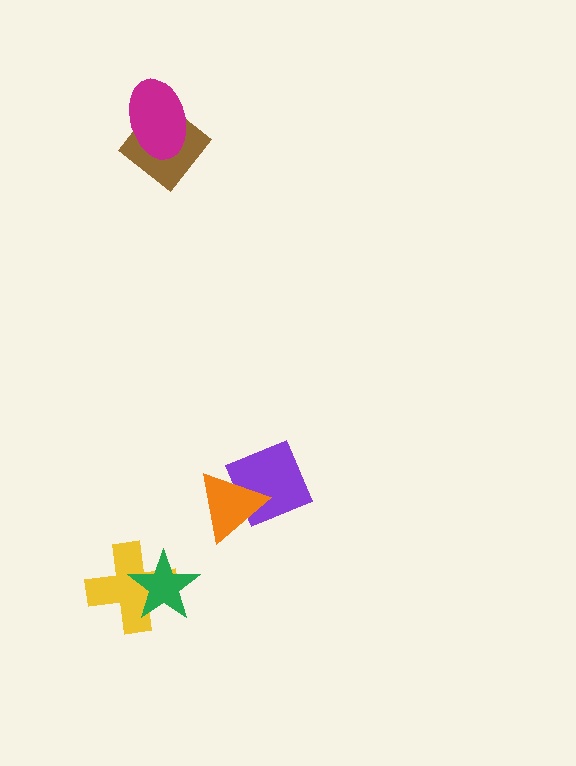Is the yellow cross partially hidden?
Yes, it is partially covered by another shape.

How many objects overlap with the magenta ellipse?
1 object overlaps with the magenta ellipse.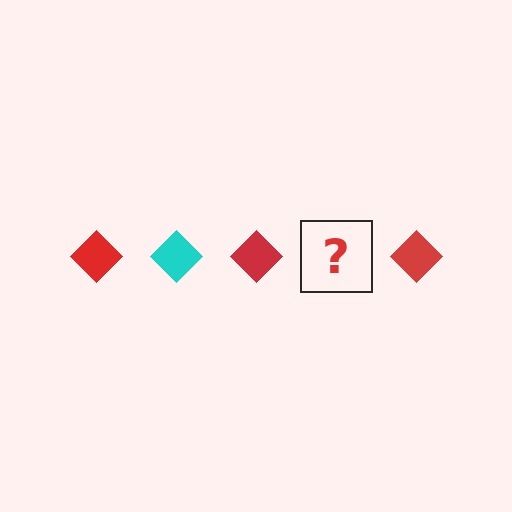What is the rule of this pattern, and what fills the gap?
The rule is that the pattern cycles through red, cyan diamonds. The gap should be filled with a cyan diamond.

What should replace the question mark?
The question mark should be replaced with a cyan diamond.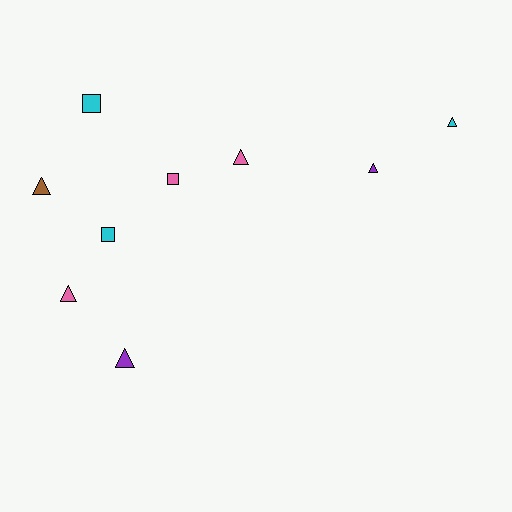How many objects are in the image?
There are 9 objects.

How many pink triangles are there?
There are 2 pink triangles.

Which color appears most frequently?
Pink, with 3 objects.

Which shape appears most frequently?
Triangle, with 6 objects.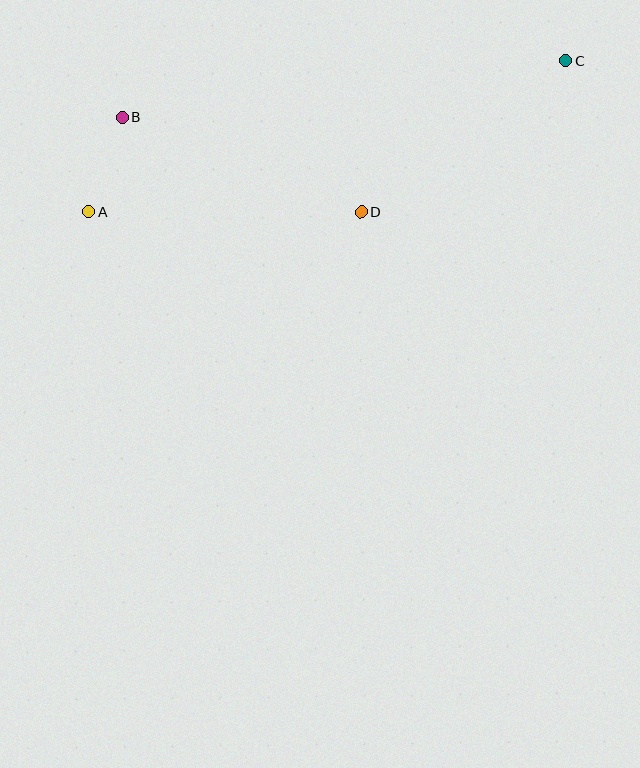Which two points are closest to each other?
Points A and B are closest to each other.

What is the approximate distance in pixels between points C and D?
The distance between C and D is approximately 255 pixels.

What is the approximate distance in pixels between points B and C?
The distance between B and C is approximately 447 pixels.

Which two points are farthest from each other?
Points A and C are farthest from each other.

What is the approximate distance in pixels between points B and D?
The distance between B and D is approximately 257 pixels.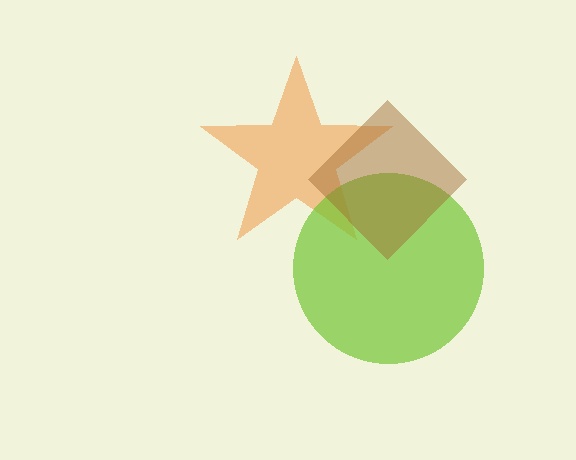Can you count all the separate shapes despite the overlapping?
Yes, there are 3 separate shapes.